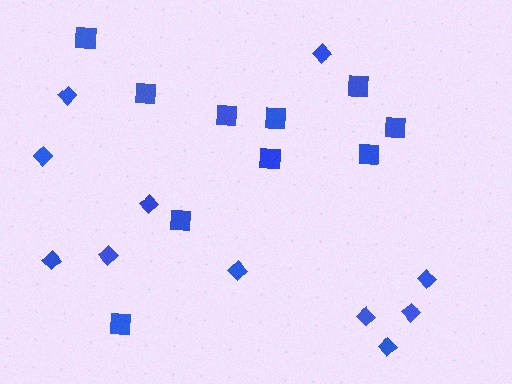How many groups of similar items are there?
There are 2 groups: one group of squares (10) and one group of diamonds (11).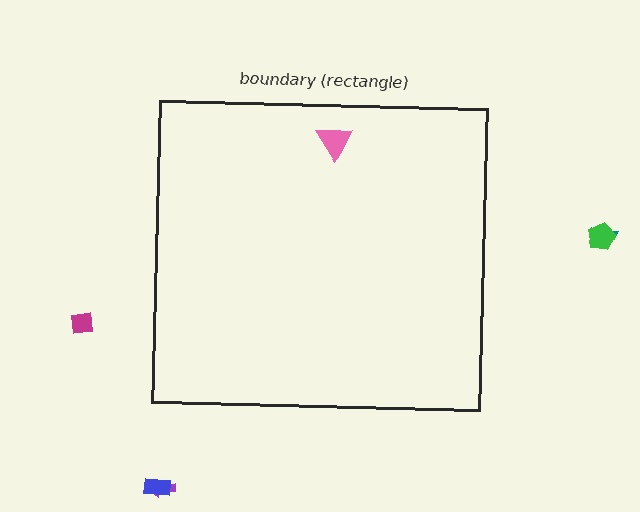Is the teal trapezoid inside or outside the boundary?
Outside.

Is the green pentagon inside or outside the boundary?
Outside.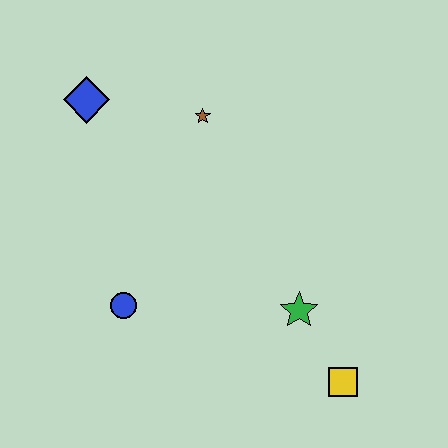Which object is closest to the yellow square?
The green star is closest to the yellow square.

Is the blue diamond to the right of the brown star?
No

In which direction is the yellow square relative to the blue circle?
The yellow square is to the right of the blue circle.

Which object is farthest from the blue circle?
The yellow square is farthest from the blue circle.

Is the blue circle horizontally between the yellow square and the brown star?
No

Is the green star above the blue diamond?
No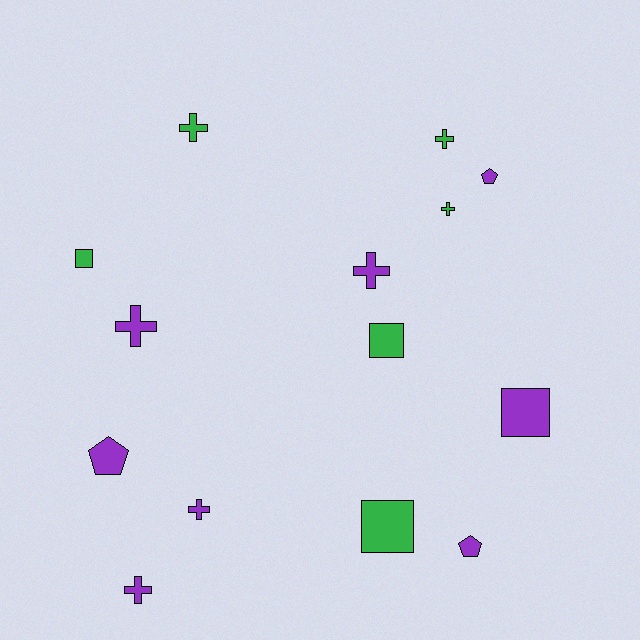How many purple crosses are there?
There are 4 purple crosses.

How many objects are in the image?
There are 14 objects.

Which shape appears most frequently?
Cross, with 7 objects.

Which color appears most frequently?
Purple, with 8 objects.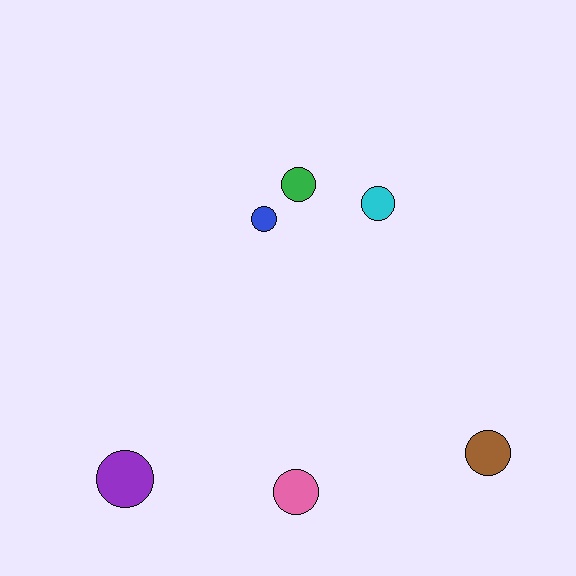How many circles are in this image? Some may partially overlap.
There are 6 circles.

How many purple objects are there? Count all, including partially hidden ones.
There is 1 purple object.